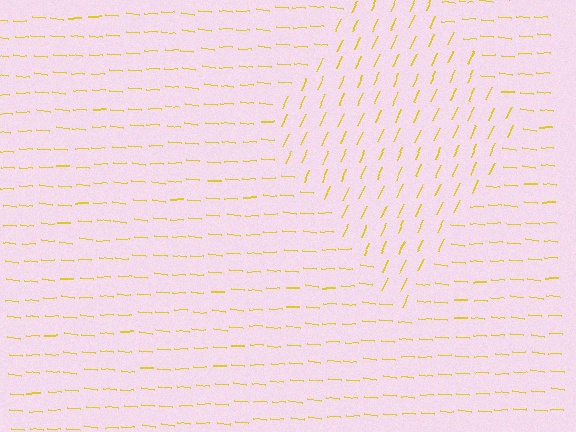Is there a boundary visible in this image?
Yes, there is a texture boundary formed by a change in line orientation.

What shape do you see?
I see a diamond.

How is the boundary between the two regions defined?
The boundary is defined purely by a change in line orientation (approximately 70 degrees difference). All lines are the same color and thickness.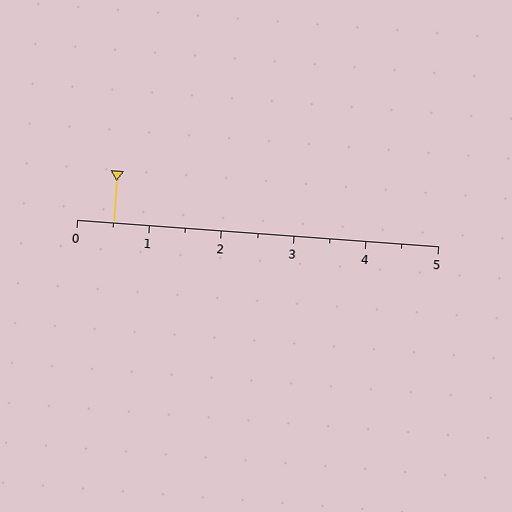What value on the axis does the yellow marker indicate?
The marker indicates approximately 0.5.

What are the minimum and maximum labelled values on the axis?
The axis runs from 0 to 5.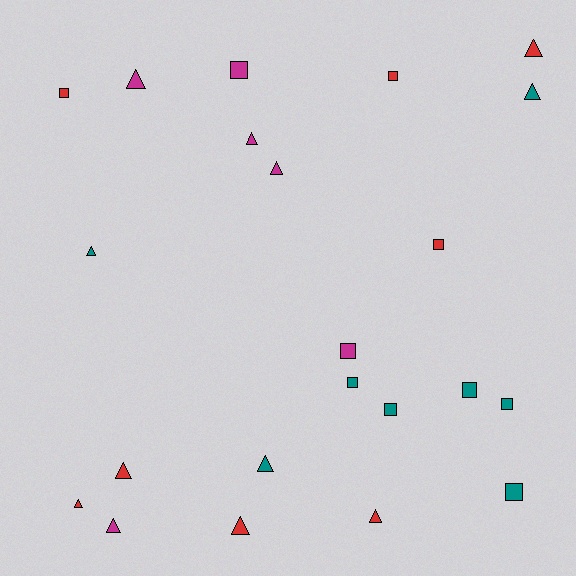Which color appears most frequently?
Teal, with 8 objects.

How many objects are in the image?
There are 22 objects.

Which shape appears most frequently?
Triangle, with 12 objects.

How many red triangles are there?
There are 5 red triangles.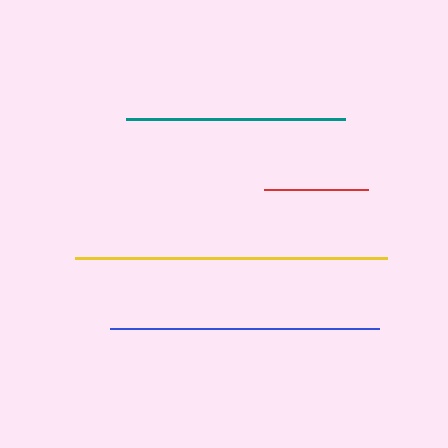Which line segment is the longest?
The yellow line is the longest at approximately 312 pixels.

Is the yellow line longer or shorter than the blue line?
The yellow line is longer than the blue line.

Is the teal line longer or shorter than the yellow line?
The yellow line is longer than the teal line.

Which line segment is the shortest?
The red line is the shortest at approximately 104 pixels.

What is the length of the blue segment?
The blue segment is approximately 268 pixels long.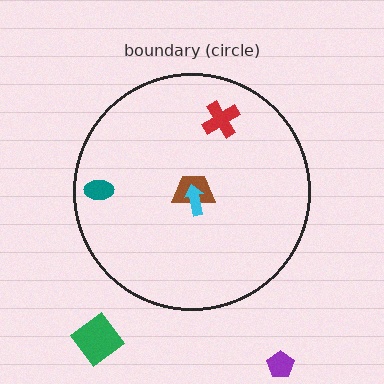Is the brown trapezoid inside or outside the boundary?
Inside.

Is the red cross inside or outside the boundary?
Inside.